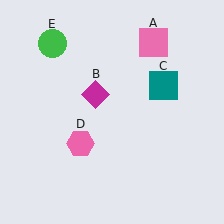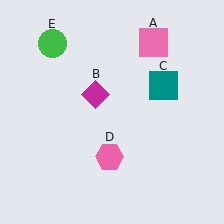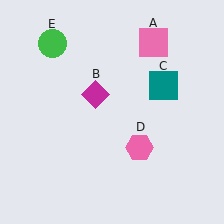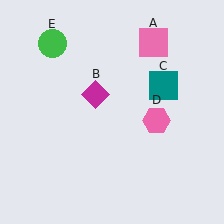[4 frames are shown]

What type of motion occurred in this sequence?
The pink hexagon (object D) rotated counterclockwise around the center of the scene.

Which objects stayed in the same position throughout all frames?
Pink square (object A) and magenta diamond (object B) and teal square (object C) and green circle (object E) remained stationary.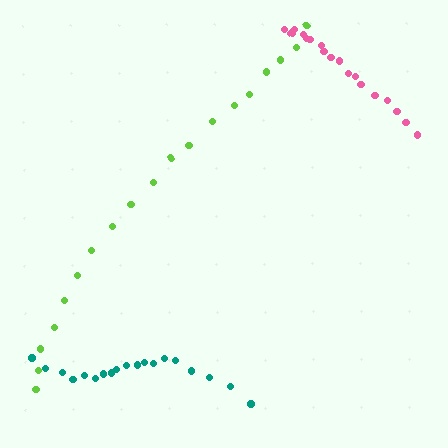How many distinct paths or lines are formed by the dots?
There are 3 distinct paths.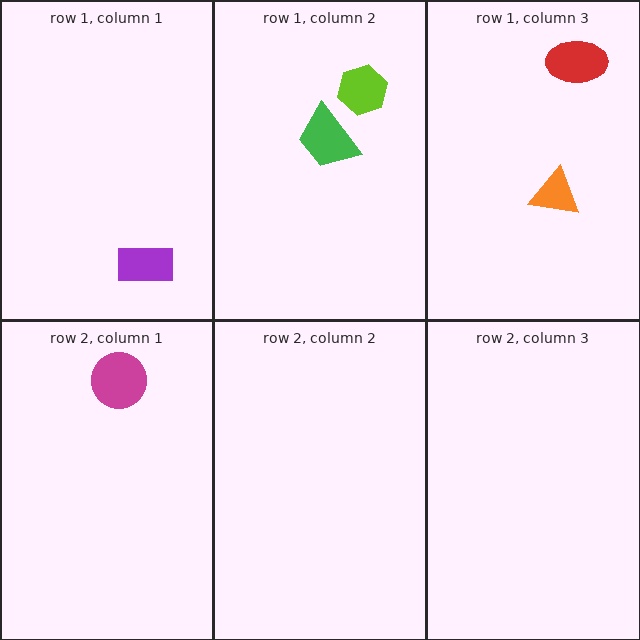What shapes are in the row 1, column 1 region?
The purple rectangle.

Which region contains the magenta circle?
The row 2, column 1 region.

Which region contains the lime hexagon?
The row 1, column 2 region.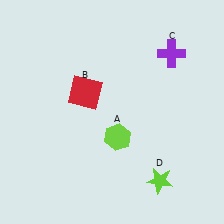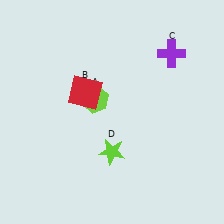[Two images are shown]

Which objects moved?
The objects that moved are: the lime hexagon (A), the lime star (D).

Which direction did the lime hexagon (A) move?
The lime hexagon (A) moved up.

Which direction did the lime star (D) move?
The lime star (D) moved left.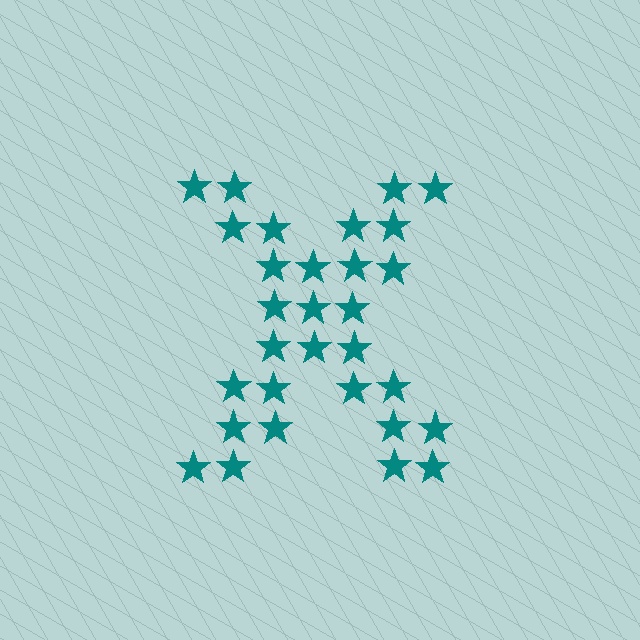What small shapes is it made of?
It is made of small stars.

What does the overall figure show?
The overall figure shows the letter X.